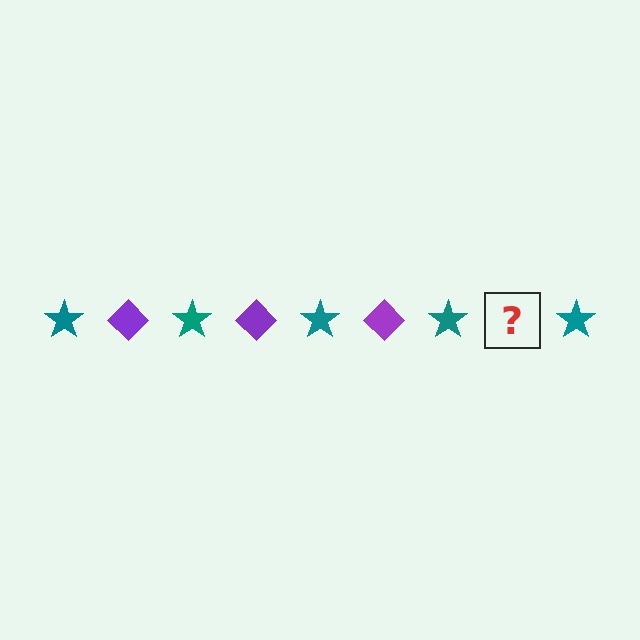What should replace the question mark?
The question mark should be replaced with a purple diamond.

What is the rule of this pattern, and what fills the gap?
The rule is that the pattern alternates between teal star and purple diamond. The gap should be filled with a purple diamond.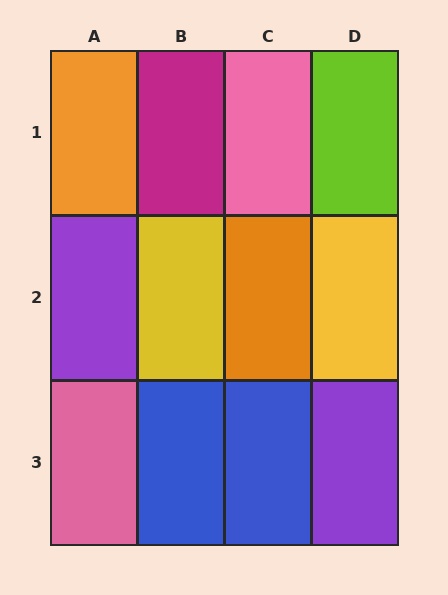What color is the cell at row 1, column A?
Orange.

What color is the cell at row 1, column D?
Lime.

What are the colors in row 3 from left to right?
Pink, blue, blue, purple.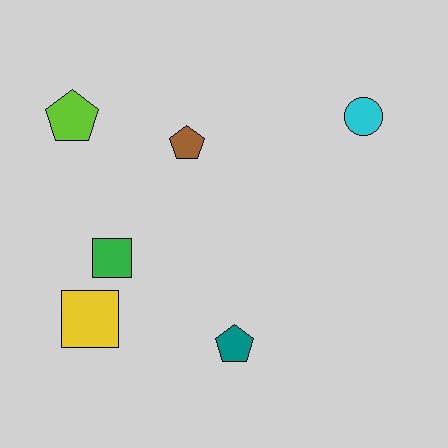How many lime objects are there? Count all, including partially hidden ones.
There is 1 lime object.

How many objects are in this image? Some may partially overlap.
There are 6 objects.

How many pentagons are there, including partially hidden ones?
There are 3 pentagons.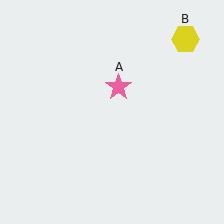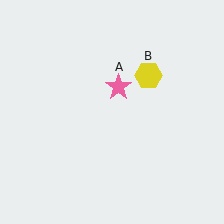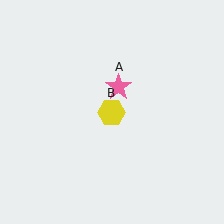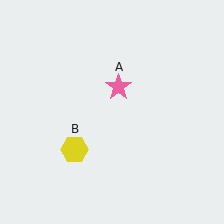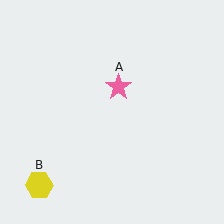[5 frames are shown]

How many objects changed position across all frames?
1 object changed position: yellow hexagon (object B).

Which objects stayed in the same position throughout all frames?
Pink star (object A) remained stationary.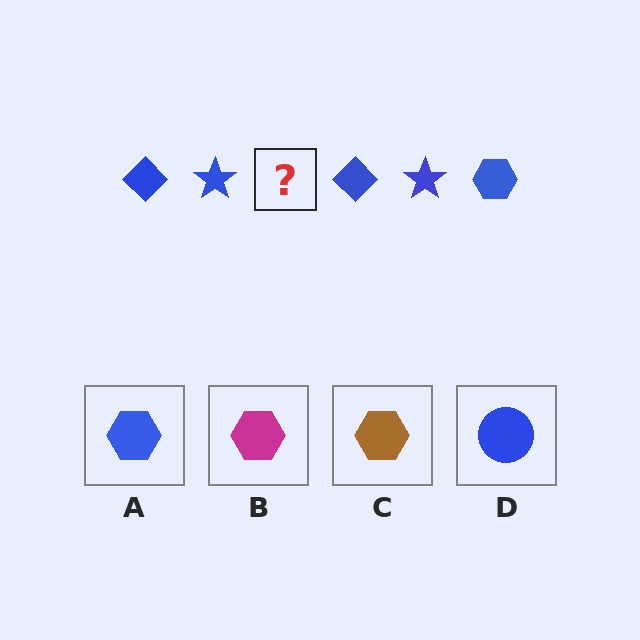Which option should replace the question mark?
Option A.